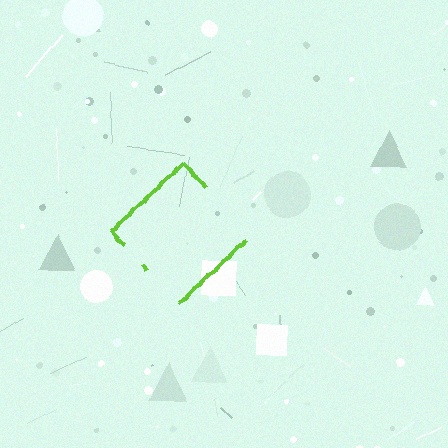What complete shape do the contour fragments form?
The contour fragments form a diamond.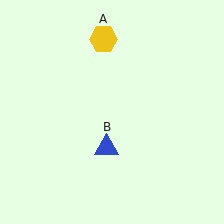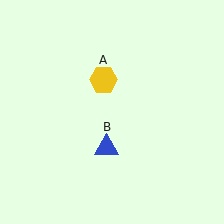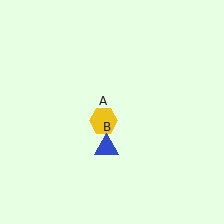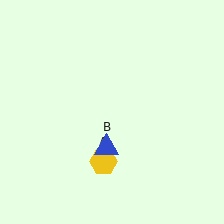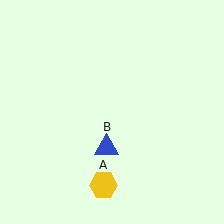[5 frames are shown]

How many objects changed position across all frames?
1 object changed position: yellow hexagon (object A).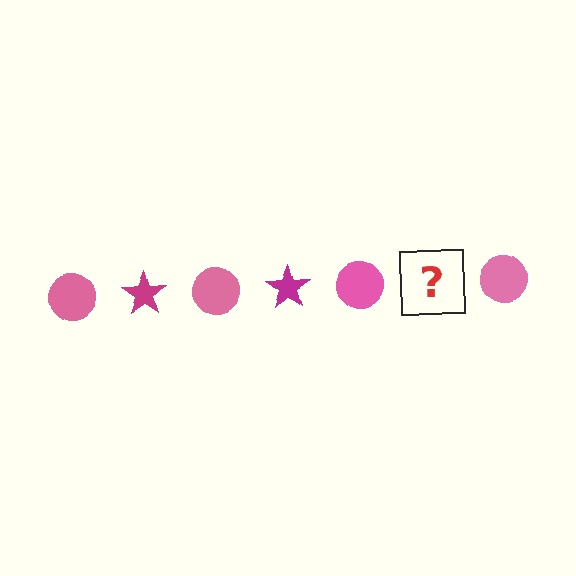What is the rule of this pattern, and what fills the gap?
The rule is that the pattern alternates between pink circle and magenta star. The gap should be filled with a magenta star.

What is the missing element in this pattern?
The missing element is a magenta star.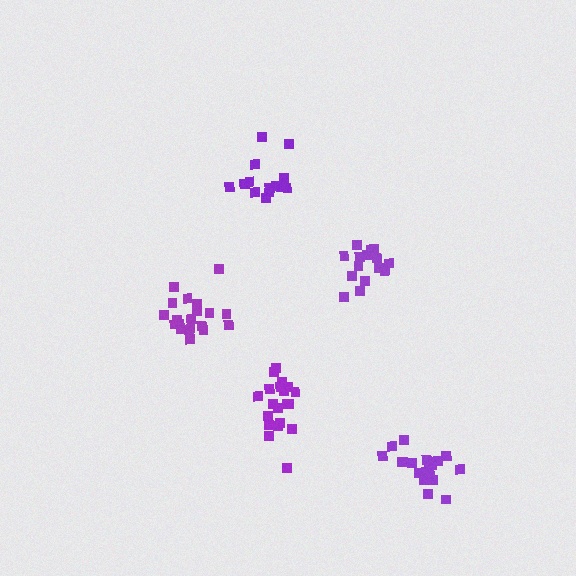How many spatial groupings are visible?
There are 5 spatial groupings.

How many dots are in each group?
Group 1: 20 dots, Group 2: 20 dots, Group 3: 14 dots, Group 4: 15 dots, Group 5: 20 dots (89 total).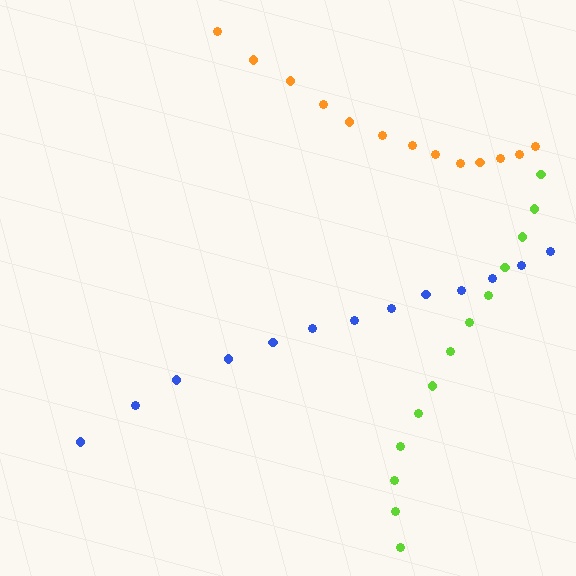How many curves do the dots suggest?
There are 3 distinct paths.